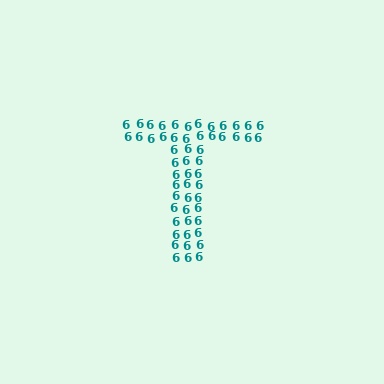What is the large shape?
The large shape is the letter T.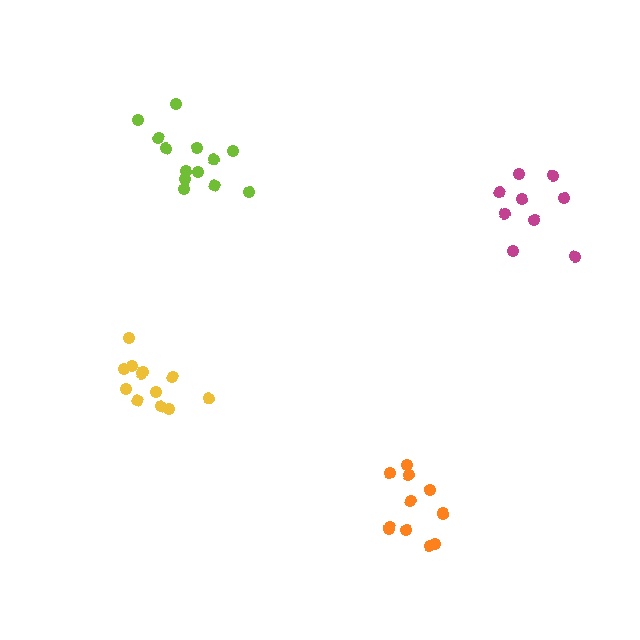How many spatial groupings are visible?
There are 4 spatial groupings.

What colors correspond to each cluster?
The clusters are colored: orange, magenta, lime, yellow.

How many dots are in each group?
Group 1: 11 dots, Group 2: 9 dots, Group 3: 13 dots, Group 4: 12 dots (45 total).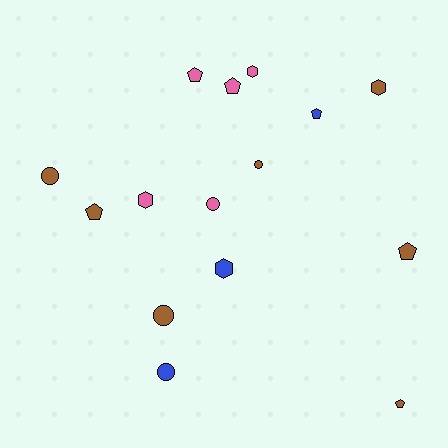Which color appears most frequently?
Brown, with 7 objects.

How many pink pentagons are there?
There are 2 pink pentagons.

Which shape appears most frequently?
Pentagon, with 6 objects.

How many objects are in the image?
There are 15 objects.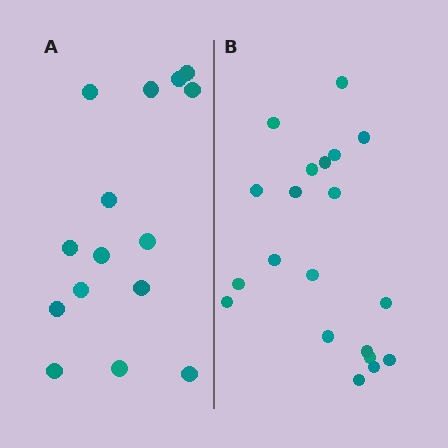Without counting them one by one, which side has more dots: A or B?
Region B (the right region) has more dots.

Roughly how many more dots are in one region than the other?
Region B has about 5 more dots than region A.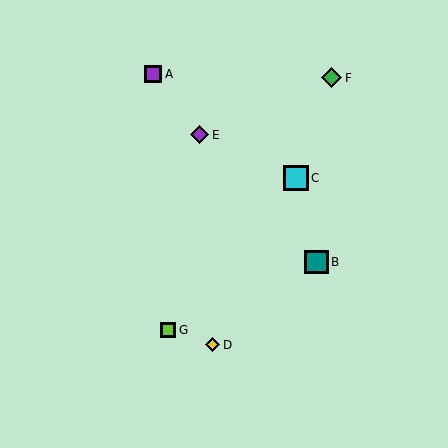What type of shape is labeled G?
Shape G is a lime square.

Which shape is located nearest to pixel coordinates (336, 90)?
The green diamond (labeled F) at (332, 78) is nearest to that location.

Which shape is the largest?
The cyan square (labeled C) is the largest.